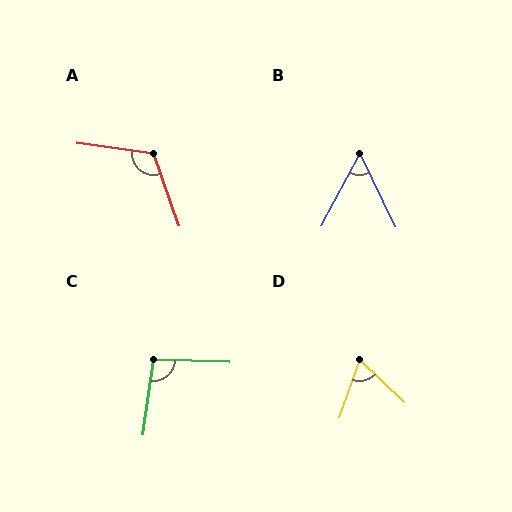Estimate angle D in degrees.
Approximately 66 degrees.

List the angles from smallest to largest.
B (54°), D (66°), C (96°), A (117°).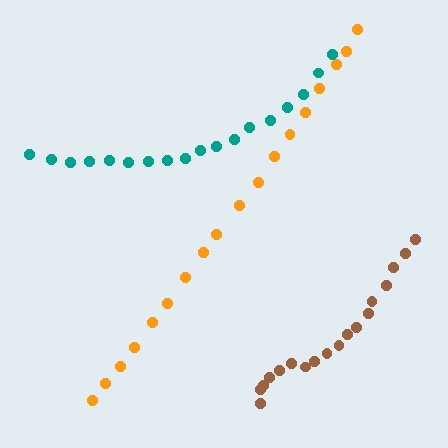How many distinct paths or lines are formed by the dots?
There are 3 distinct paths.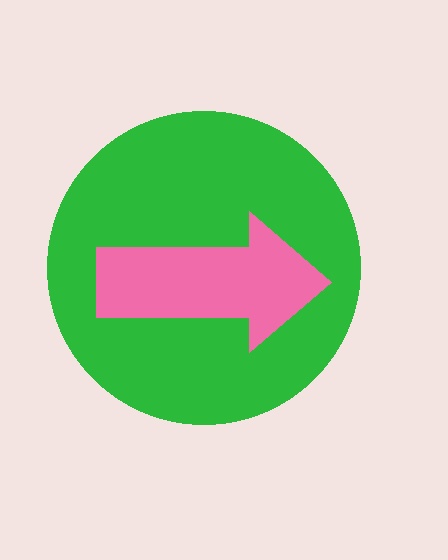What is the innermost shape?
The pink arrow.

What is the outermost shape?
The green circle.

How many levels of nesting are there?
2.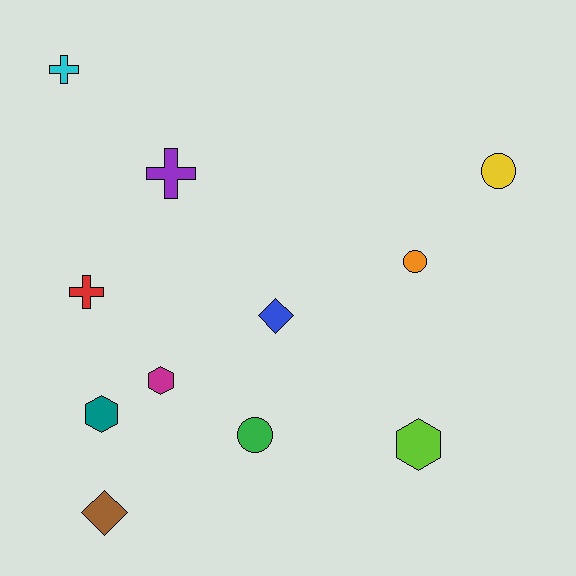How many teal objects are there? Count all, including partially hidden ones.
There is 1 teal object.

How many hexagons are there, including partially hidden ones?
There are 3 hexagons.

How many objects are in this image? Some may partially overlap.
There are 11 objects.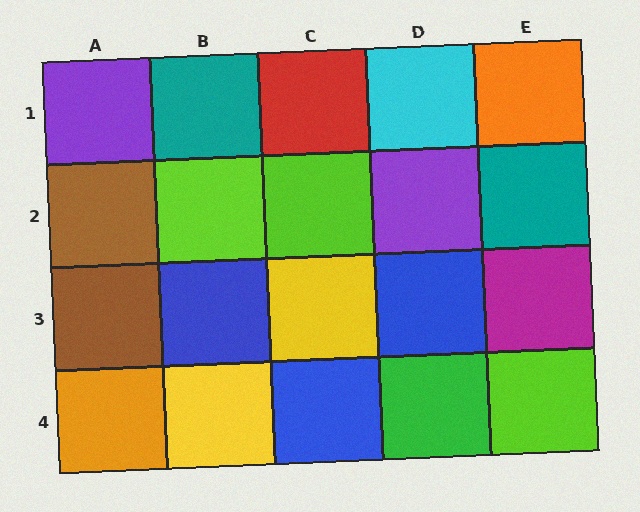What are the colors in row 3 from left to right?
Brown, blue, yellow, blue, magenta.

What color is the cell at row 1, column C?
Red.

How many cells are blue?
3 cells are blue.